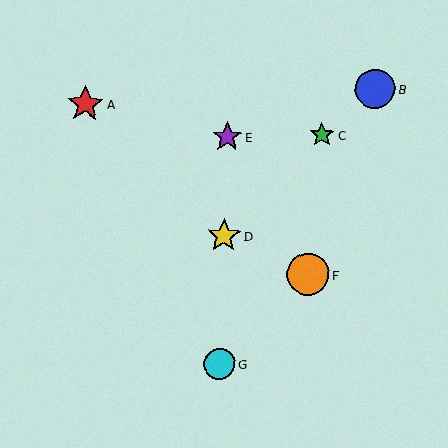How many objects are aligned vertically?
3 objects (D, E, G) are aligned vertically.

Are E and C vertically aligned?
No, E is at x≈227 and C is at x≈322.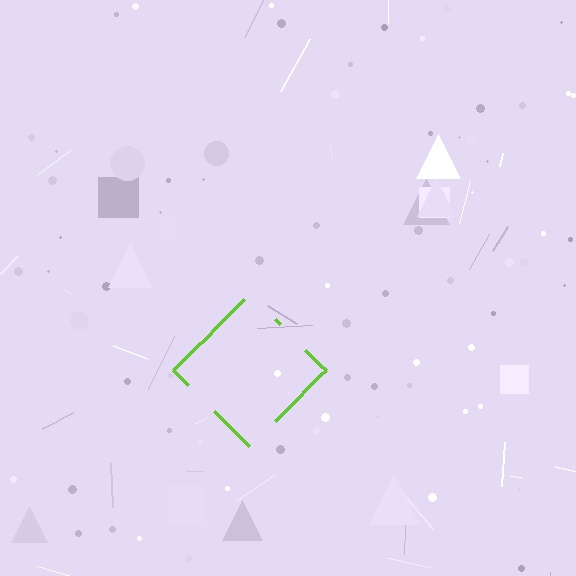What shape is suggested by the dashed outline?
The dashed outline suggests a diamond.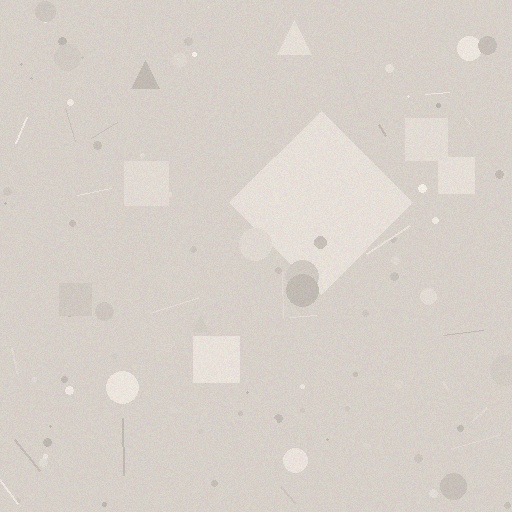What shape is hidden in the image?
A diamond is hidden in the image.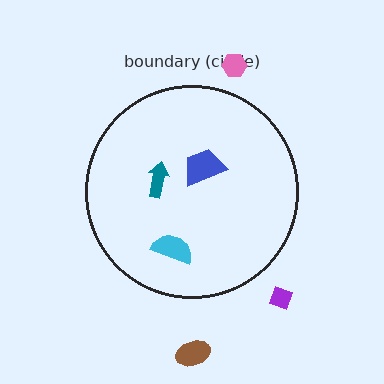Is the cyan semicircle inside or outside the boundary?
Inside.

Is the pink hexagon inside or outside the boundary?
Outside.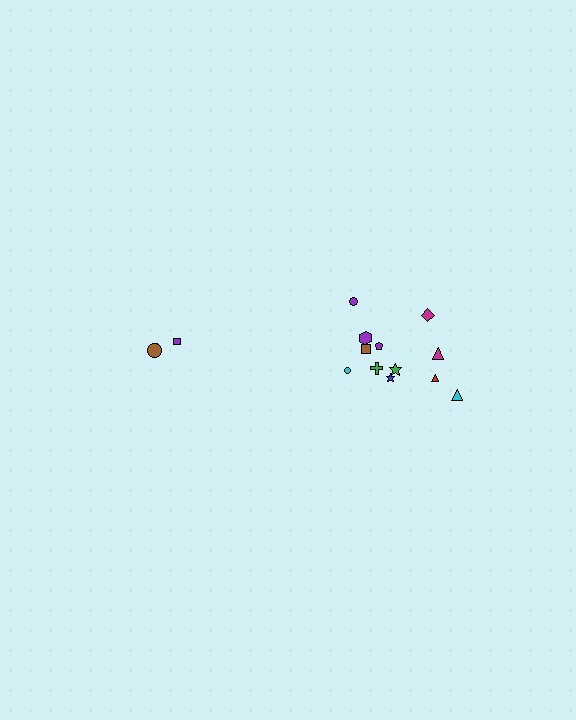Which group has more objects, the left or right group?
The right group.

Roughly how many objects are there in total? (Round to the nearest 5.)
Roughly 15 objects in total.